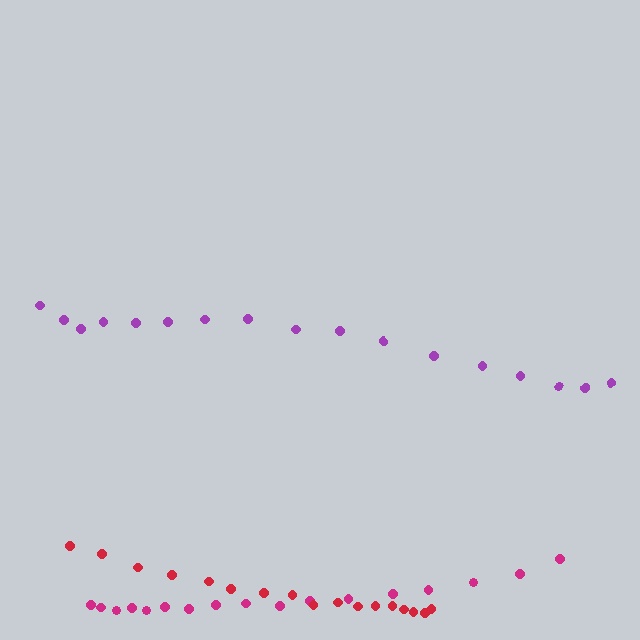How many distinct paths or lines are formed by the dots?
There are 3 distinct paths.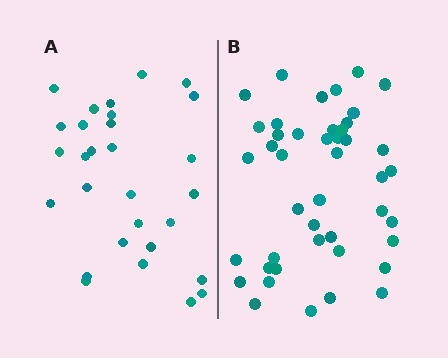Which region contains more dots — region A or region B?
Region B (the right region) has more dots.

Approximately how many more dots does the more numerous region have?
Region B has approximately 15 more dots than region A.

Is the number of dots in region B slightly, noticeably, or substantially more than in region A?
Region B has substantially more. The ratio is roughly 1.5 to 1.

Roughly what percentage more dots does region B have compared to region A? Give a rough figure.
About 50% more.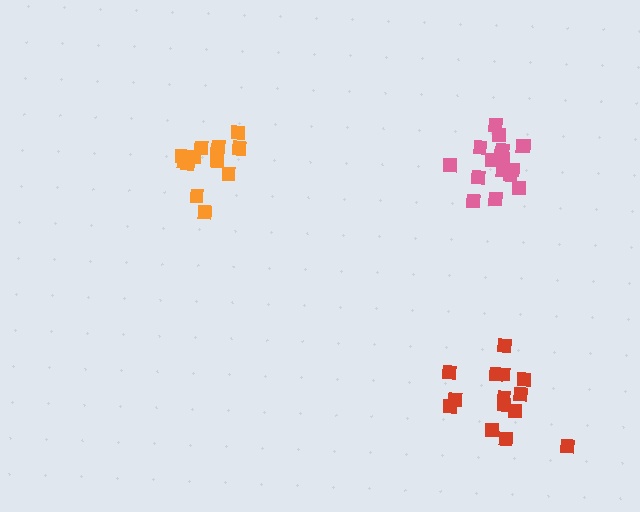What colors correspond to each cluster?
The clusters are colored: pink, orange, red.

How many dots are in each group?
Group 1: 17 dots, Group 2: 14 dots, Group 3: 14 dots (45 total).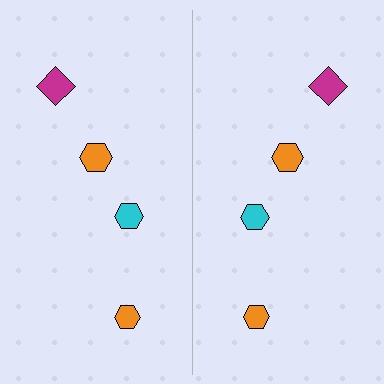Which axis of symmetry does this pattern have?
The pattern has a vertical axis of symmetry running through the center of the image.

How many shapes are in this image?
There are 8 shapes in this image.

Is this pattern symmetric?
Yes, this pattern has bilateral (reflection) symmetry.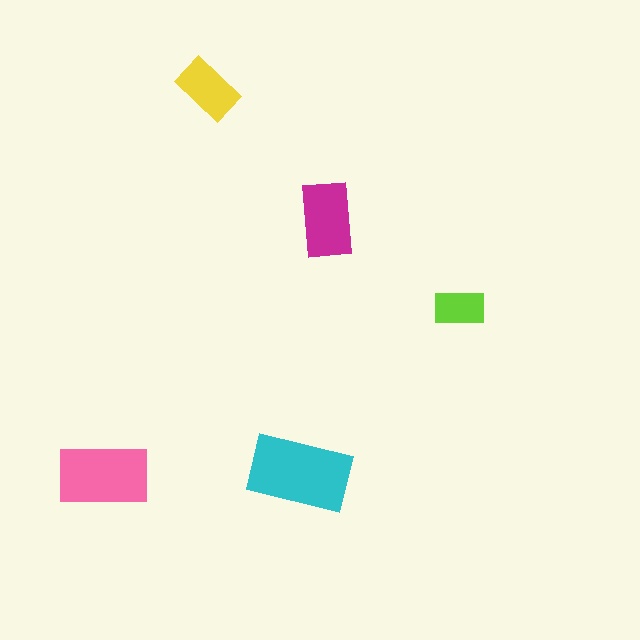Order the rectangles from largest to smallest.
the cyan one, the pink one, the magenta one, the yellow one, the lime one.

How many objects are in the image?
There are 5 objects in the image.